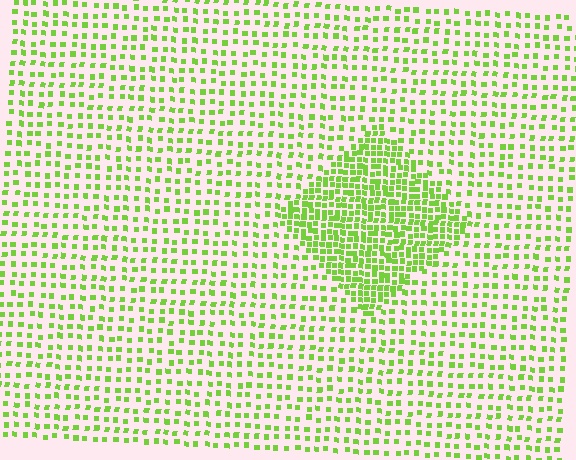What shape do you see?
I see a diamond.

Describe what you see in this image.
The image contains small lime elements arranged at two different densities. A diamond-shaped region is visible where the elements are more densely packed than the surrounding area.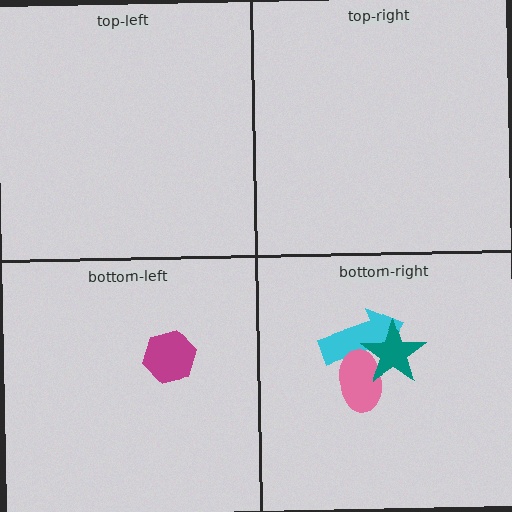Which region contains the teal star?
The bottom-right region.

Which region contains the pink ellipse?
The bottom-right region.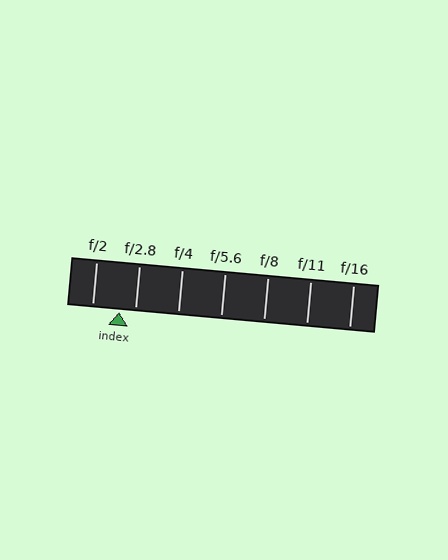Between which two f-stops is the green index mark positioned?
The index mark is between f/2 and f/2.8.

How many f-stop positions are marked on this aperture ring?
There are 7 f-stop positions marked.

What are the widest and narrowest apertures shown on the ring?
The widest aperture shown is f/2 and the narrowest is f/16.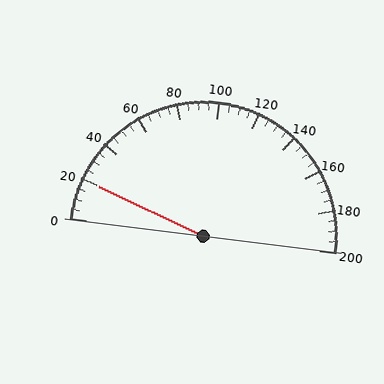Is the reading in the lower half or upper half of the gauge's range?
The reading is in the lower half of the range (0 to 200).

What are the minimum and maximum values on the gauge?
The gauge ranges from 0 to 200.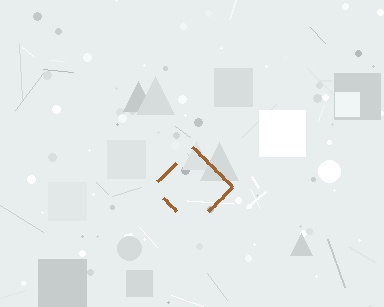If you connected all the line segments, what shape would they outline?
They would outline a diamond.